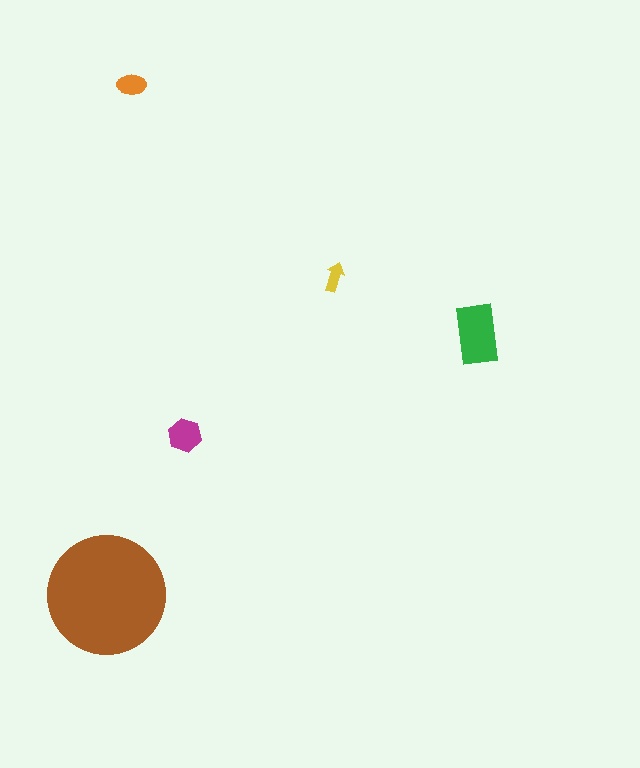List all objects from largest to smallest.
The brown circle, the green rectangle, the magenta hexagon, the orange ellipse, the yellow arrow.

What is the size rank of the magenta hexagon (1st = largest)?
3rd.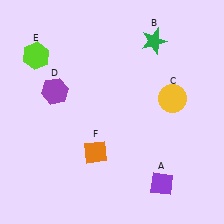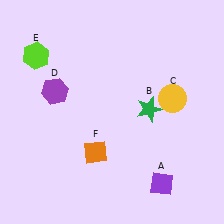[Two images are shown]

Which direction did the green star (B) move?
The green star (B) moved down.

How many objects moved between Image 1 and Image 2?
1 object moved between the two images.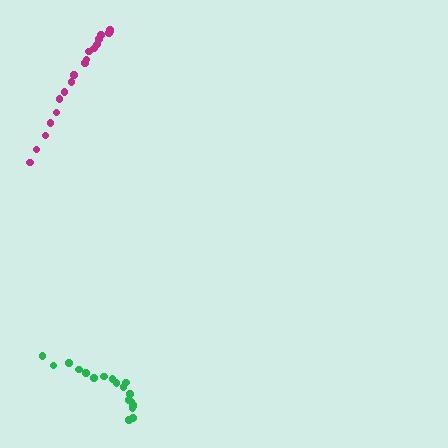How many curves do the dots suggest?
There are 2 distinct paths.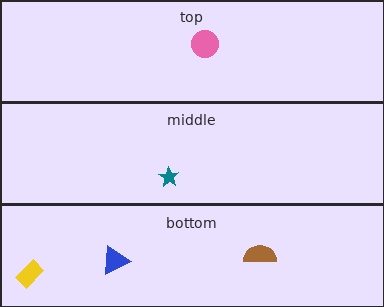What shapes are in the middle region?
The teal star.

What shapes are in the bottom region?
The brown semicircle, the yellow rectangle, the blue triangle.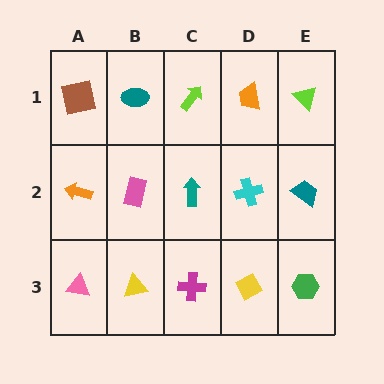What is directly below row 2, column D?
A yellow diamond.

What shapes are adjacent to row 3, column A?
An orange arrow (row 2, column A), a yellow triangle (row 3, column B).